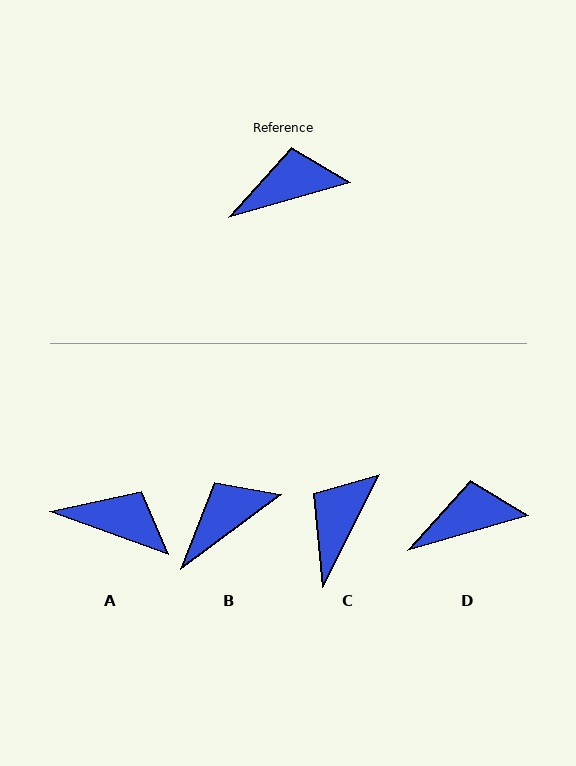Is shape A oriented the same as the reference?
No, it is off by about 36 degrees.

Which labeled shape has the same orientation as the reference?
D.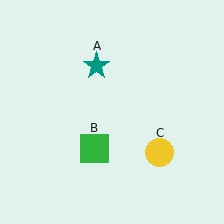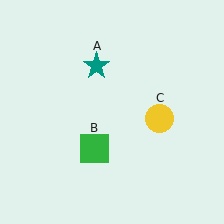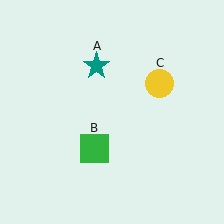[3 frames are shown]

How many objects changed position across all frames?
1 object changed position: yellow circle (object C).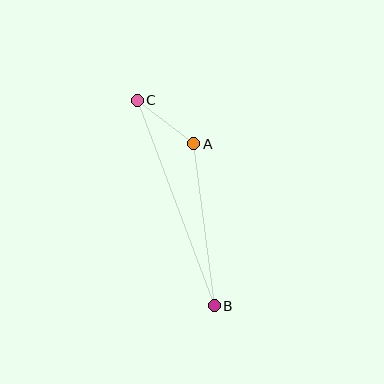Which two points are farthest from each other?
Points B and C are farthest from each other.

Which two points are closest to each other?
Points A and C are closest to each other.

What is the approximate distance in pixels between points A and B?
The distance between A and B is approximately 163 pixels.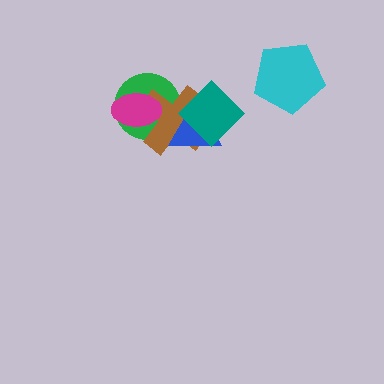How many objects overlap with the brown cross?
4 objects overlap with the brown cross.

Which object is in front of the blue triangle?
The teal diamond is in front of the blue triangle.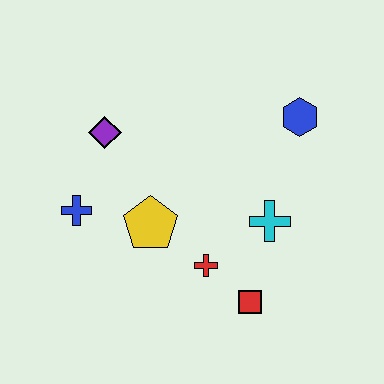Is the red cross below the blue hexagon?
Yes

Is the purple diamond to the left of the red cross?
Yes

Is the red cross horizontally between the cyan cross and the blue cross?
Yes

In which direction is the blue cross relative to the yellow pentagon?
The blue cross is to the left of the yellow pentagon.